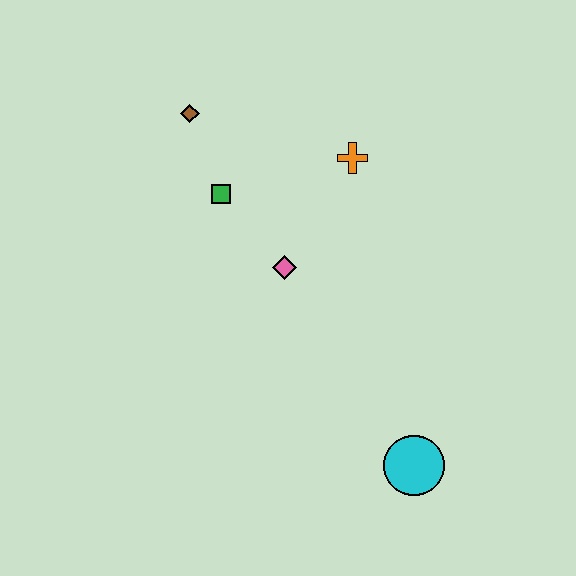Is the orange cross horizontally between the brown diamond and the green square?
No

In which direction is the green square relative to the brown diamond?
The green square is below the brown diamond.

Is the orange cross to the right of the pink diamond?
Yes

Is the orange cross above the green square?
Yes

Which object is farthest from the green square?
The cyan circle is farthest from the green square.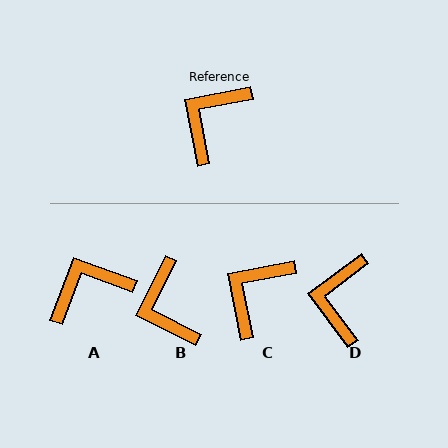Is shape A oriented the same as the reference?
No, it is off by about 32 degrees.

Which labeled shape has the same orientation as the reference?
C.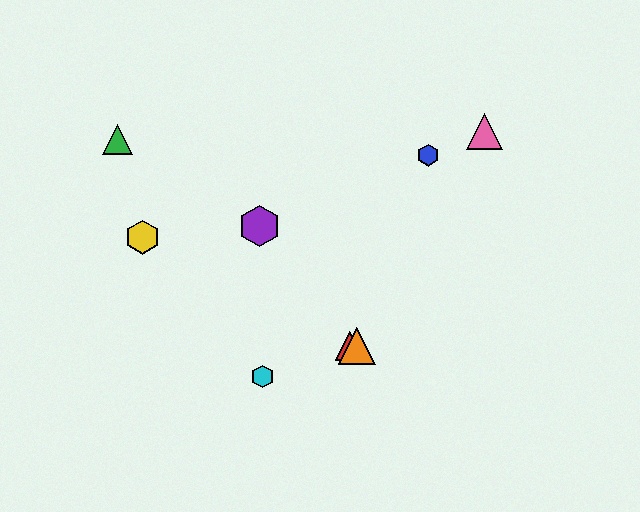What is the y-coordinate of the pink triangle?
The pink triangle is at y≈132.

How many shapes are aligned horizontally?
2 shapes (the red triangle, the orange triangle) are aligned horizontally.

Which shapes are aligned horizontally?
The red triangle, the orange triangle are aligned horizontally.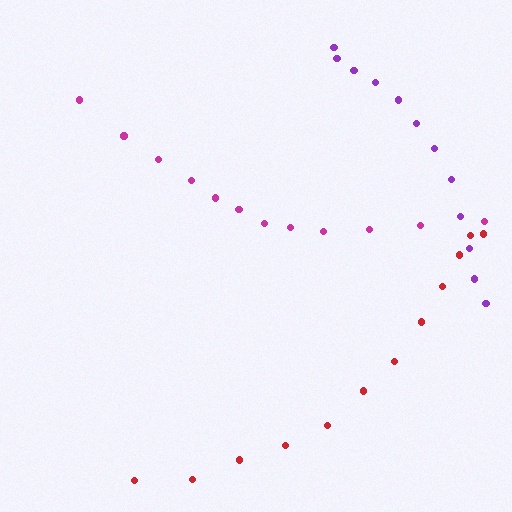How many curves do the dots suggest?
There are 3 distinct paths.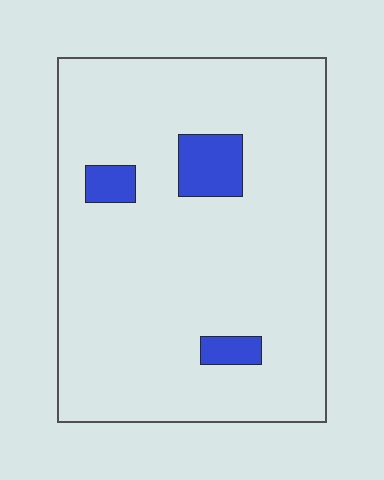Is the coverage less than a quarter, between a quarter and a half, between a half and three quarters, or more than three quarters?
Less than a quarter.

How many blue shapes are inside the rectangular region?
3.